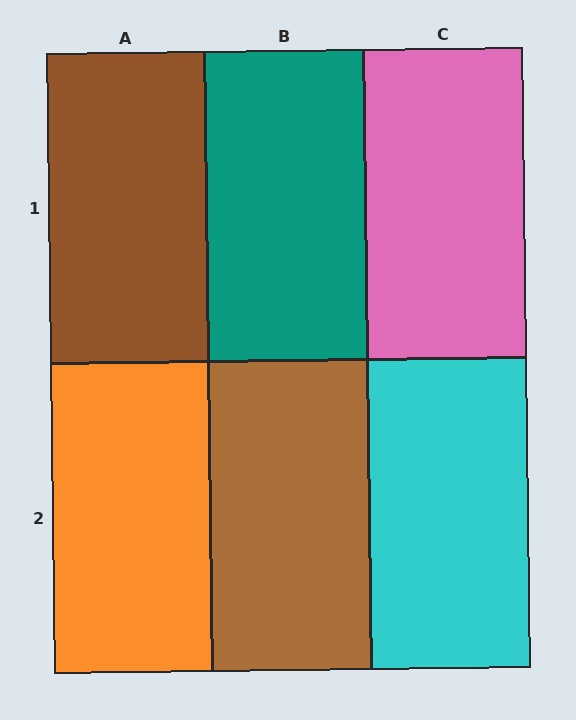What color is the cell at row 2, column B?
Brown.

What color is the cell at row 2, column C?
Cyan.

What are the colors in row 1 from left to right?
Brown, teal, pink.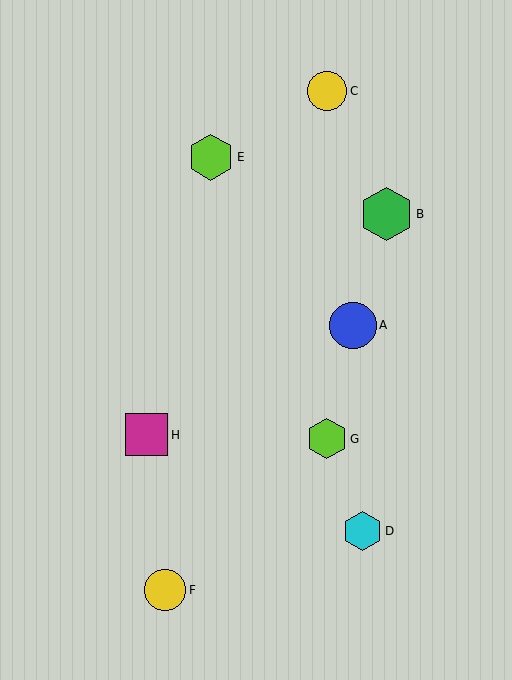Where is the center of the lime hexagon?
The center of the lime hexagon is at (211, 157).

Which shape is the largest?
The green hexagon (labeled B) is the largest.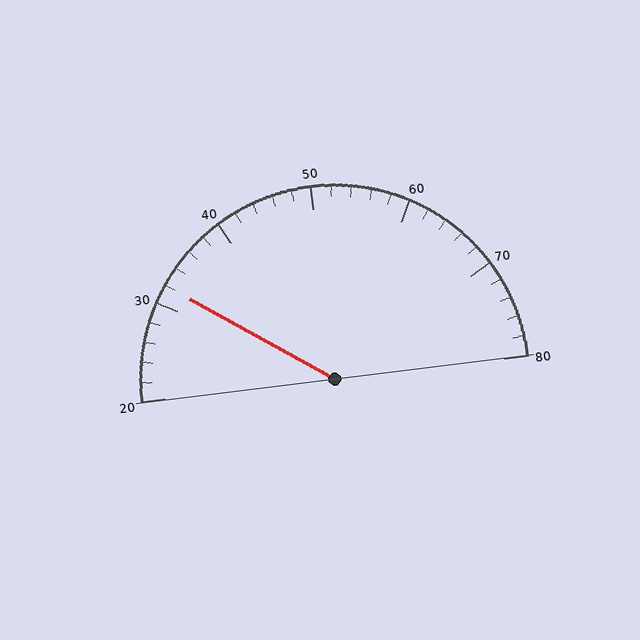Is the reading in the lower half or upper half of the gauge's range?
The reading is in the lower half of the range (20 to 80).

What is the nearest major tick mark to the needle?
The nearest major tick mark is 30.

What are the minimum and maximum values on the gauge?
The gauge ranges from 20 to 80.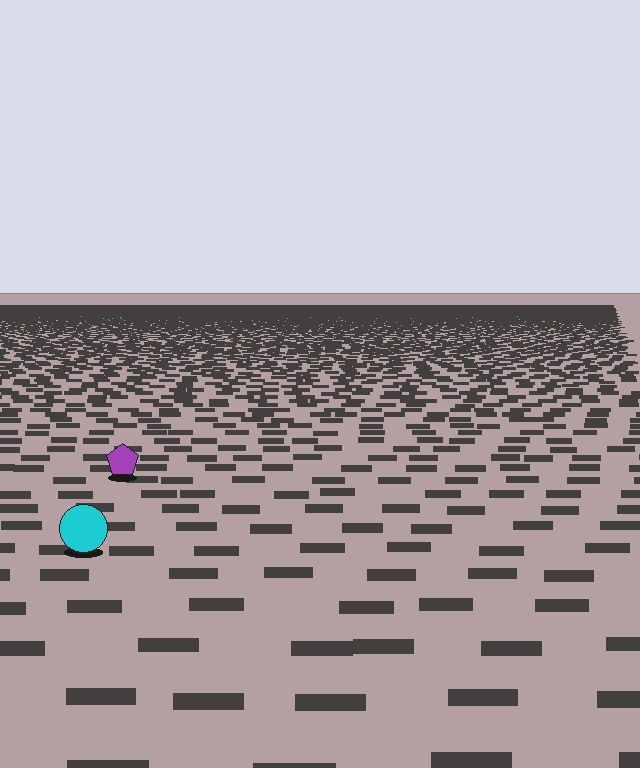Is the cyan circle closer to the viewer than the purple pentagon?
Yes. The cyan circle is closer — you can tell from the texture gradient: the ground texture is coarser near it.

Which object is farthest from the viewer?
The purple pentagon is farthest from the viewer. It appears smaller and the ground texture around it is denser.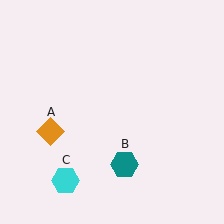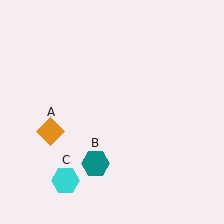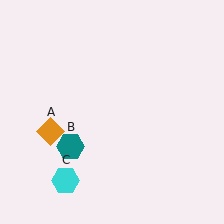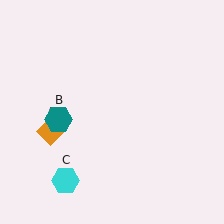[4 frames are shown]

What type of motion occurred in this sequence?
The teal hexagon (object B) rotated clockwise around the center of the scene.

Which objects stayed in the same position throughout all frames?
Orange diamond (object A) and cyan hexagon (object C) remained stationary.